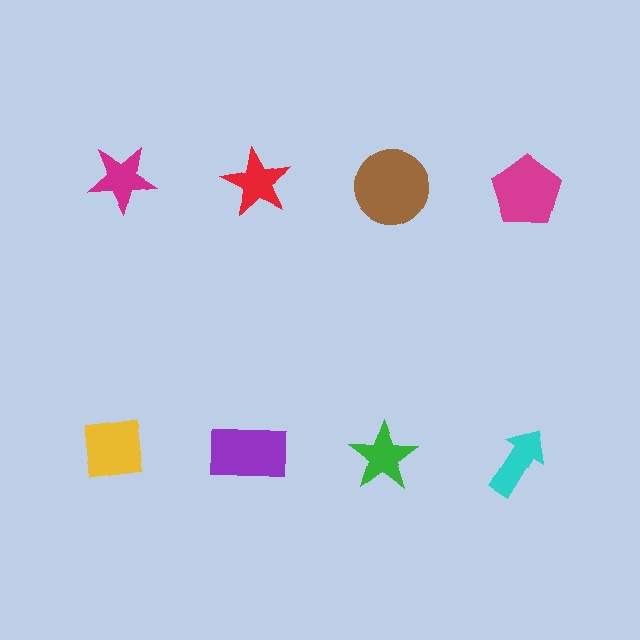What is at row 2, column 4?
A cyan arrow.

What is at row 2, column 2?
A purple rectangle.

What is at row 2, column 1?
A yellow square.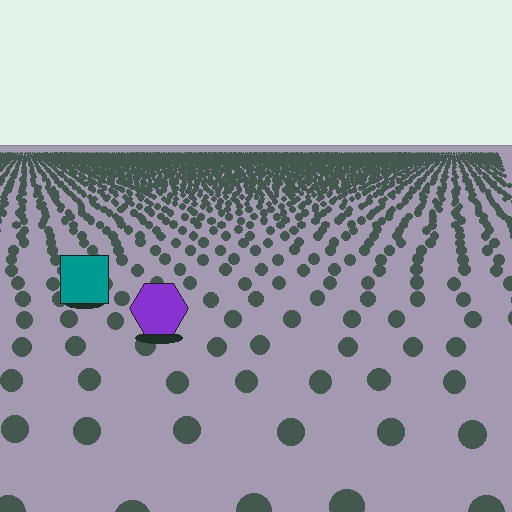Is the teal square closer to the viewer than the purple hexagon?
No. The purple hexagon is closer — you can tell from the texture gradient: the ground texture is coarser near it.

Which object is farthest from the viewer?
The teal square is farthest from the viewer. It appears smaller and the ground texture around it is denser.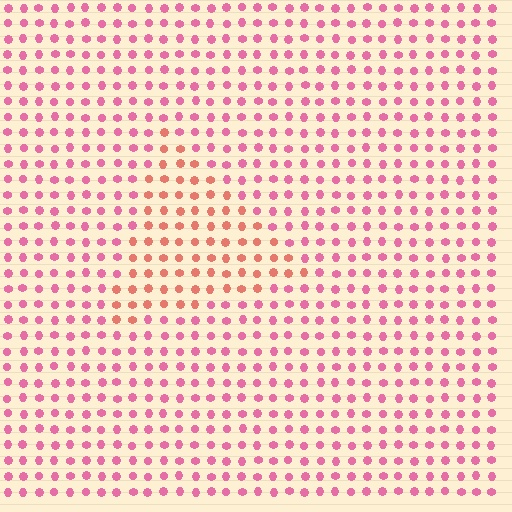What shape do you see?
I see a triangle.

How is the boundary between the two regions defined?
The boundary is defined purely by a slight shift in hue (about 34 degrees). Spacing, size, and orientation are identical on both sides.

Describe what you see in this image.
The image is filled with small pink elements in a uniform arrangement. A triangle-shaped region is visible where the elements are tinted to a slightly different hue, forming a subtle color boundary.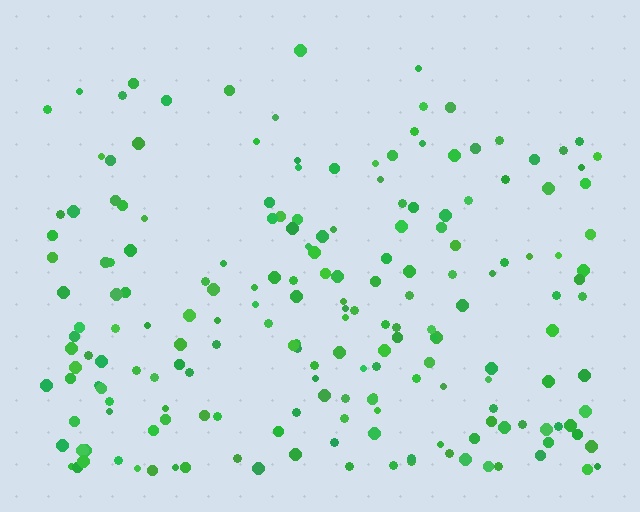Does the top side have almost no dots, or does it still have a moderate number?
Still a moderate number, just noticeably fewer than the bottom.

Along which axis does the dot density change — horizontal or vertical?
Vertical.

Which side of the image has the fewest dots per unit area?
The top.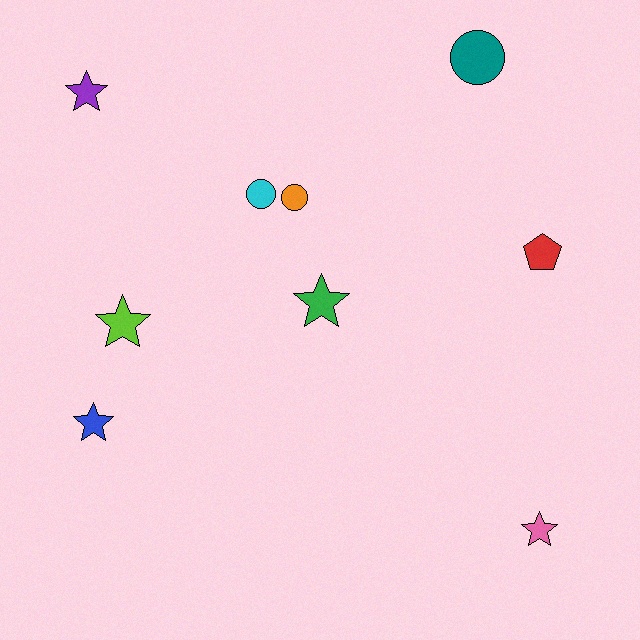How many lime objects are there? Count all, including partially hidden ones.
There is 1 lime object.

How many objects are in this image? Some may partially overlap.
There are 9 objects.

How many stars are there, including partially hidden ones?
There are 5 stars.